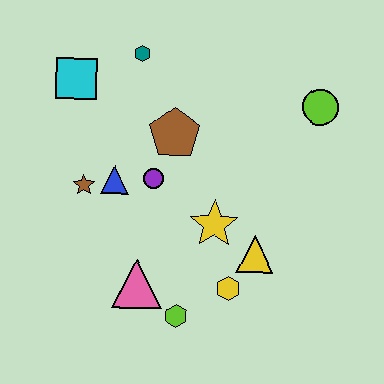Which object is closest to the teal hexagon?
The cyan square is closest to the teal hexagon.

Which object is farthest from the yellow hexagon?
The cyan square is farthest from the yellow hexagon.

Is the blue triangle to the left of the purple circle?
Yes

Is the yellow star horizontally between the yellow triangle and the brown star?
Yes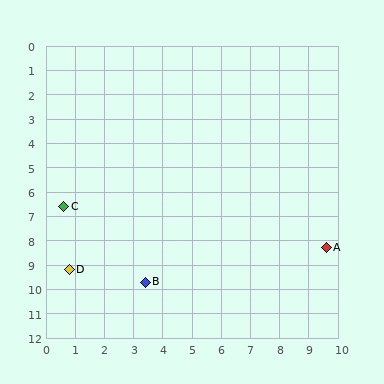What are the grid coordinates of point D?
Point D is at approximately (0.8, 9.2).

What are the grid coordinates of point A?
Point A is at approximately (9.6, 8.3).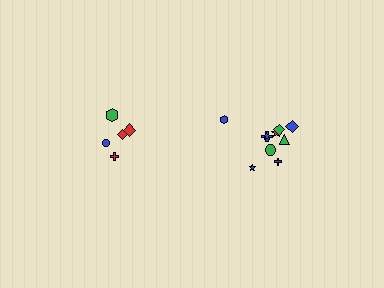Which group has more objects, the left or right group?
The right group.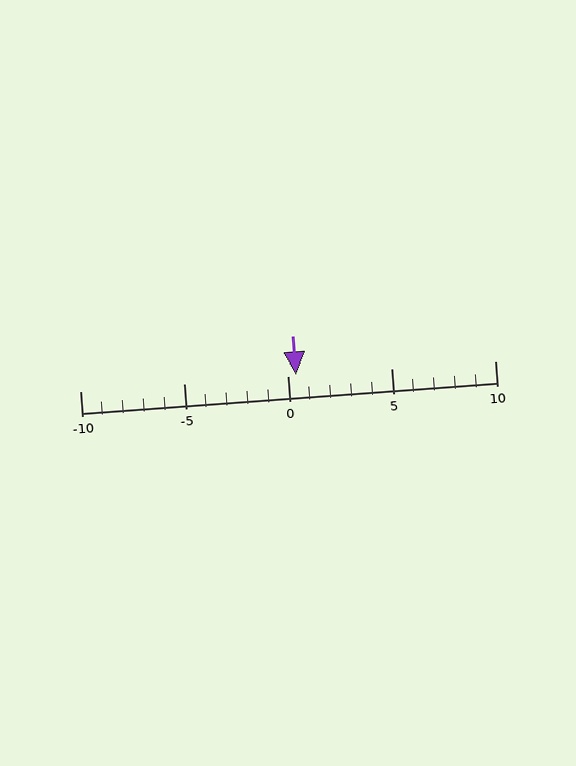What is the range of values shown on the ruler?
The ruler shows values from -10 to 10.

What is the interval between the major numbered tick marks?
The major tick marks are spaced 5 units apart.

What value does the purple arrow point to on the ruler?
The purple arrow points to approximately 0.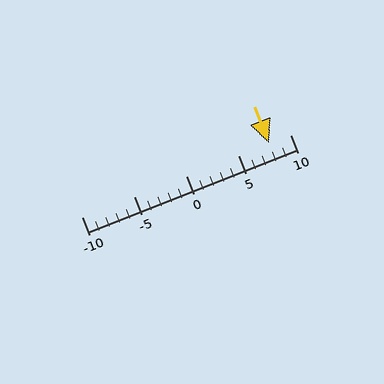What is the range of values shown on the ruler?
The ruler shows values from -10 to 10.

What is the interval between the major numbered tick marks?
The major tick marks are spaced 5 units apart.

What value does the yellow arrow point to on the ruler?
The yellow arrow points to approximately 8.